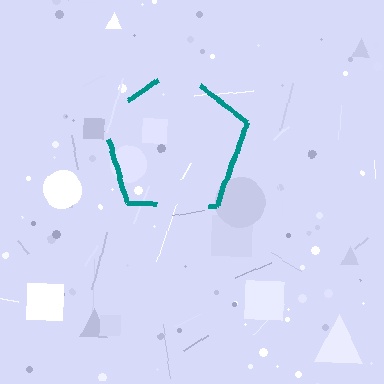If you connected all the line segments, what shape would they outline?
They would outline a pentagon.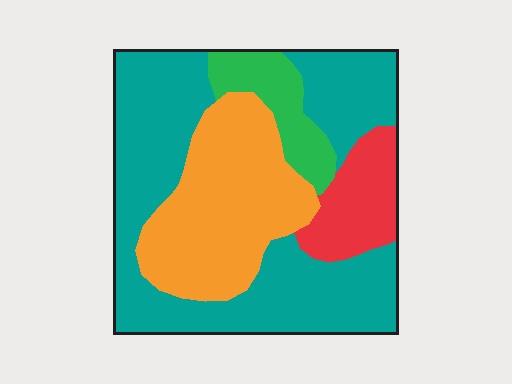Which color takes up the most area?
Teal, at roughly 50%.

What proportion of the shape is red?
Red covers 11% of the shape.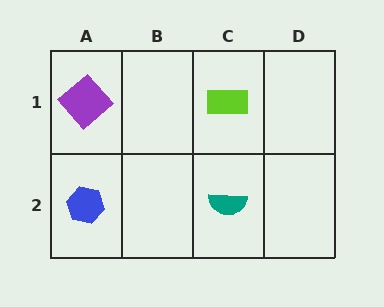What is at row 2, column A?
A blue hexagon.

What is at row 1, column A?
A purple diamond.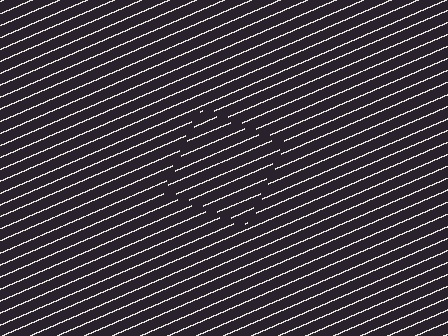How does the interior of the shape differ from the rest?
The interior of the shape contains the same grating, shifted by half a period — the contour is defined by the phase discontinuity where line-ends from the inner and outer gratings abut.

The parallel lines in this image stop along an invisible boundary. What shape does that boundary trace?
An illusory square. The interior of the shape contains the same grating, shifted by half a period — the contour is defined by the phase discontinuity where line-ends from the inner and outer gratings abut.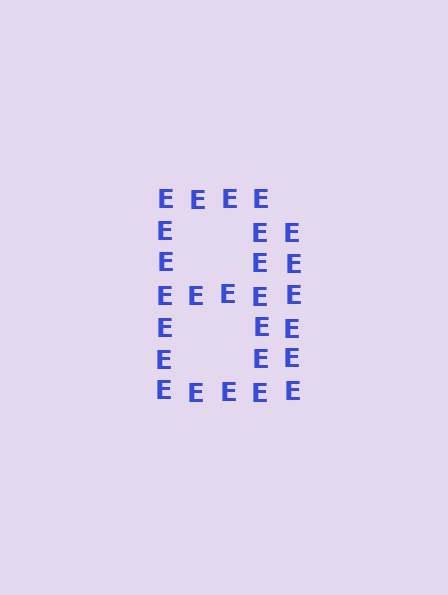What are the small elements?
The small elements are letter E's.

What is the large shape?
The large shape is the letter B.